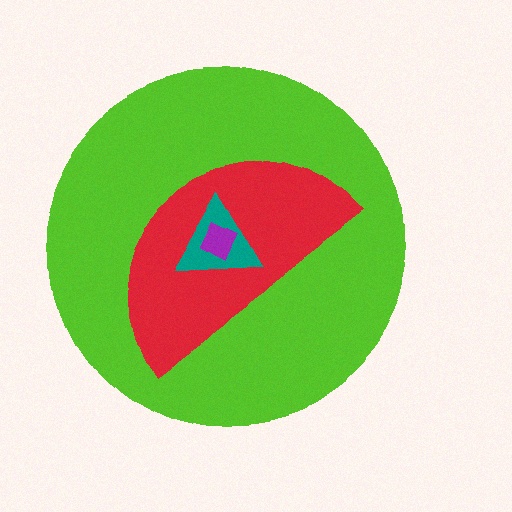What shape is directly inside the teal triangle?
The purple square.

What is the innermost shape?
The purple square.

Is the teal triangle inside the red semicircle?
Yes.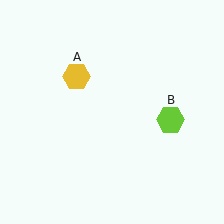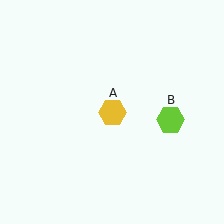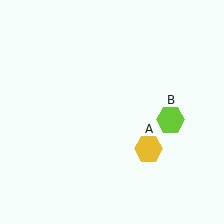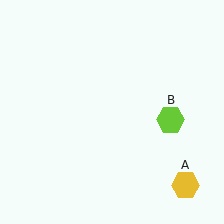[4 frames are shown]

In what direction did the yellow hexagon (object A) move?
The yellow hexagon (object A) moved down and to the right.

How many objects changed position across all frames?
1 object changed position: yellow hexagon (object A).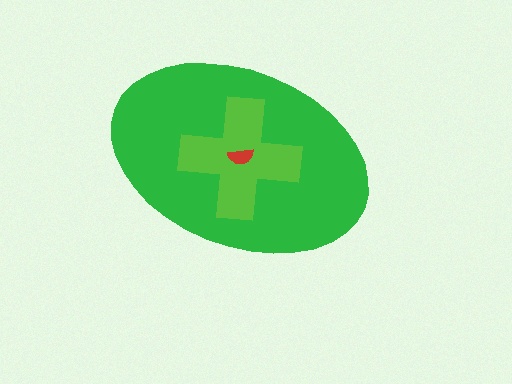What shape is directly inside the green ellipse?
The lime cross.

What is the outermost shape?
The green ellipse.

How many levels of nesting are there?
3.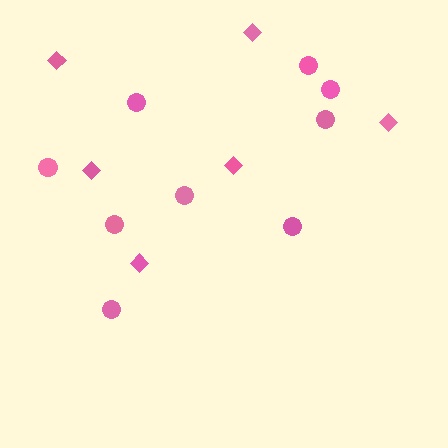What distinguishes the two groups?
There are 2 groups: one group of circles (9) and one group of diamonds (6).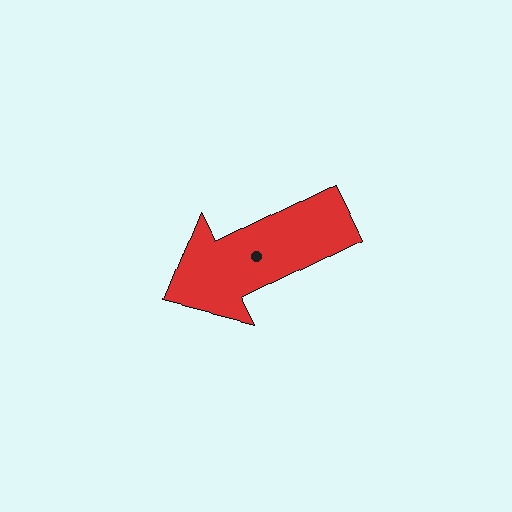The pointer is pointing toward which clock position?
Roughly 8 o'clock.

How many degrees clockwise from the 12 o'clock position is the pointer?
Approximately 243 degrees.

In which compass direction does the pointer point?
Southwest.